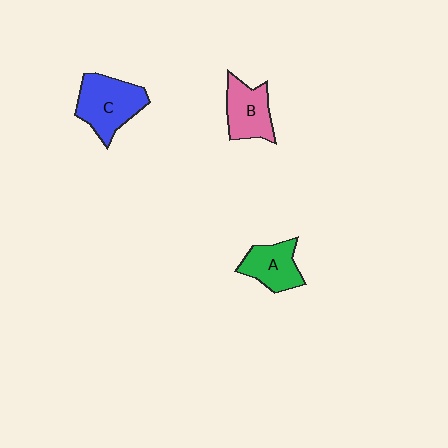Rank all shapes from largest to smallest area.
From largest to smallest: C (blue), B (pink), A (green).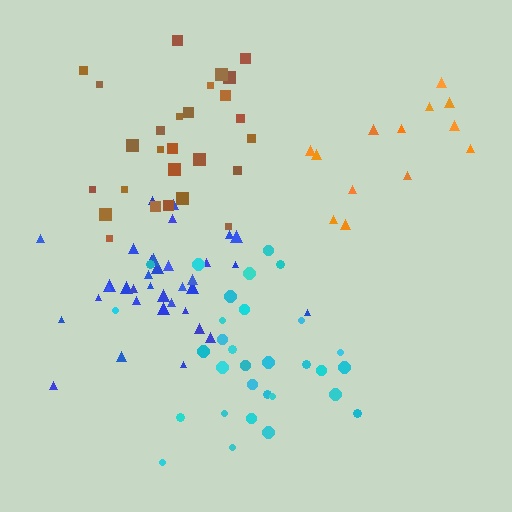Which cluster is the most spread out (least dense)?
Orange.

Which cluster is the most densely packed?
Cyan.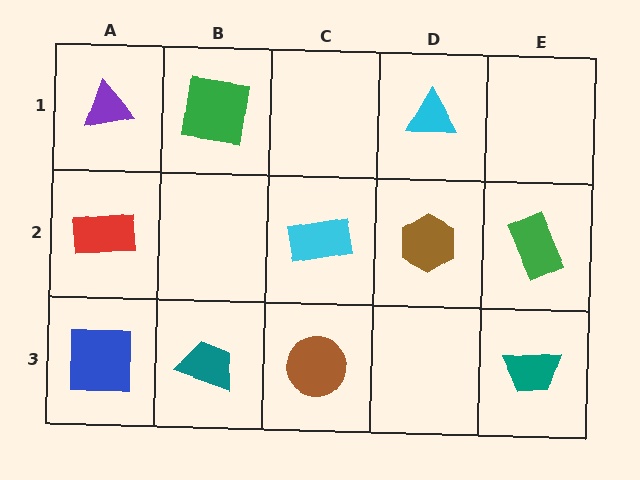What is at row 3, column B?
A teal trapezoid.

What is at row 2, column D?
A brown hexagon.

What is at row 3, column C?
A brown circle.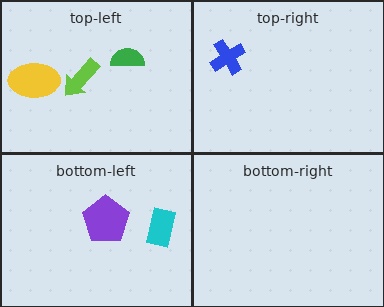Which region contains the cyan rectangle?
The bottom-left region.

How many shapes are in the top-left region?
3.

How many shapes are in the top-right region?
1.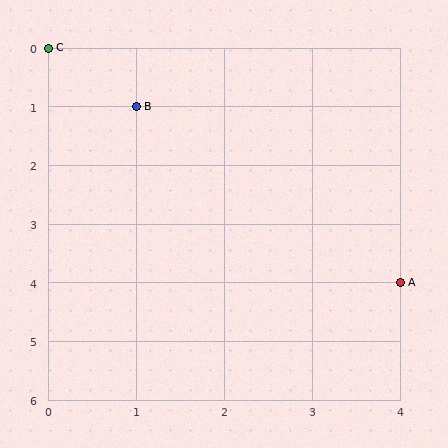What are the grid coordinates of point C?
Point C is at grid coordinates (0, 0).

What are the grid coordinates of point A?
Point A is at grid coordinates (4, 4).